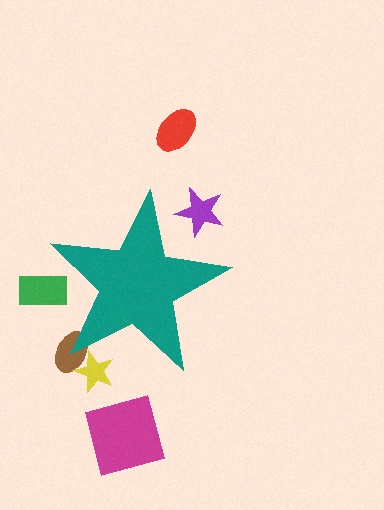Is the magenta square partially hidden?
No, the magenta square is fully visible.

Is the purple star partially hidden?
Yes, the purple star is partially hidden behind the teal star.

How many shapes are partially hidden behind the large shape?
4 shapes are partially hidden.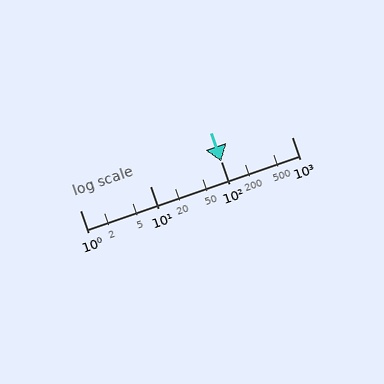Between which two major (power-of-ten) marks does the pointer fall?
The pointer is between 100 and 1000.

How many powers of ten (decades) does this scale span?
The scale spans 3 decades, from 1 to 1000.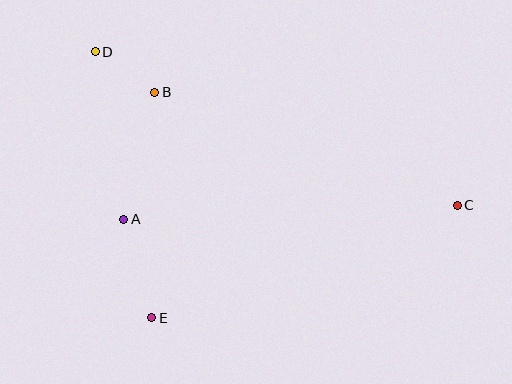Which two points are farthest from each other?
Points C and D are farthest from each other.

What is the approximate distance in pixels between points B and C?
The distance between B and C is approximately 323 pixels.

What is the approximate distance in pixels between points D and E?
The distance between D and E is approximately 272 pixels.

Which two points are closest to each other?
Points B and D are closest to each other.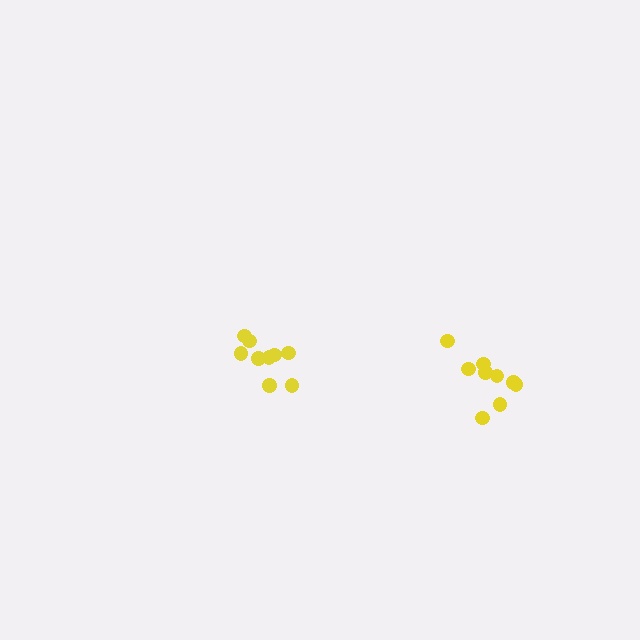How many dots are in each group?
Group 1: 9 dots, Group 2: 9 dots (18 total).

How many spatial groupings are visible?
There are 2 spatial groupings.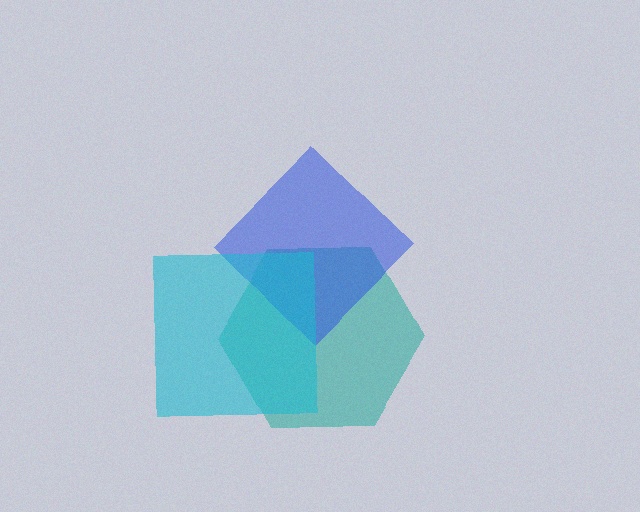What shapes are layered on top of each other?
The layered shapes are: a teal hexagon, a blue diamond, a cyan square.